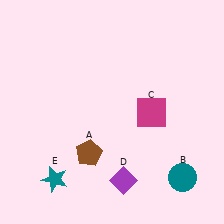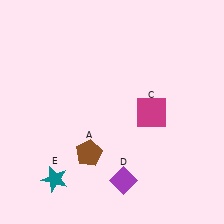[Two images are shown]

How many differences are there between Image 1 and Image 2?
There is 1 difference between the two images.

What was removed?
The teal circle (B) was removed in Image 2.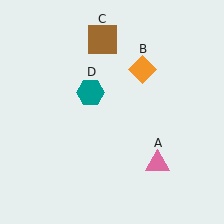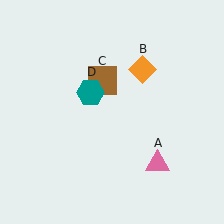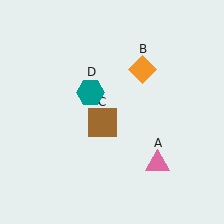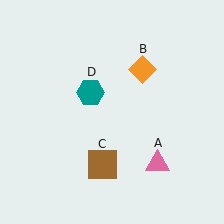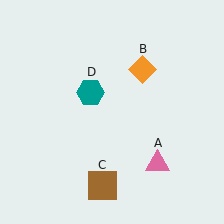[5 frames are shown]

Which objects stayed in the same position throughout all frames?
Pink triangle (object A) and orange diamond (object B) and teal hexagon (object D) remained stationary.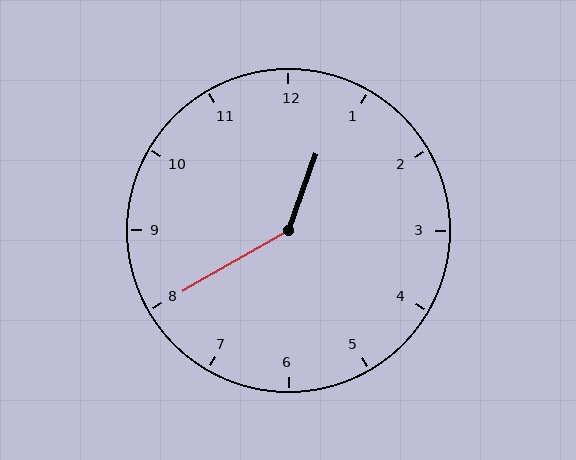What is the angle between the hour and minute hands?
Approximately 140 degrees.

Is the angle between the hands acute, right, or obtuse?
It is obtuse.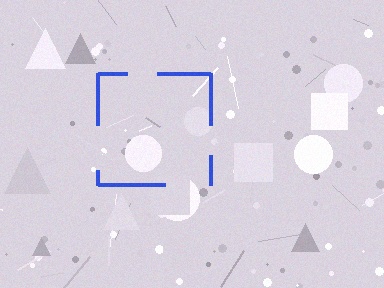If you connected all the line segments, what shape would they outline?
They would outline a square.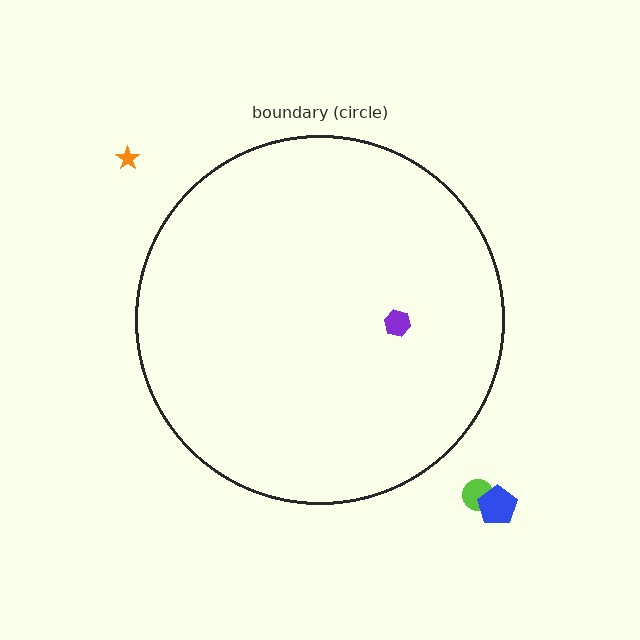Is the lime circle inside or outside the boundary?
Outside.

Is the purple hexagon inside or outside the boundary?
Inside.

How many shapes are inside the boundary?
1 inside, 3 outside.